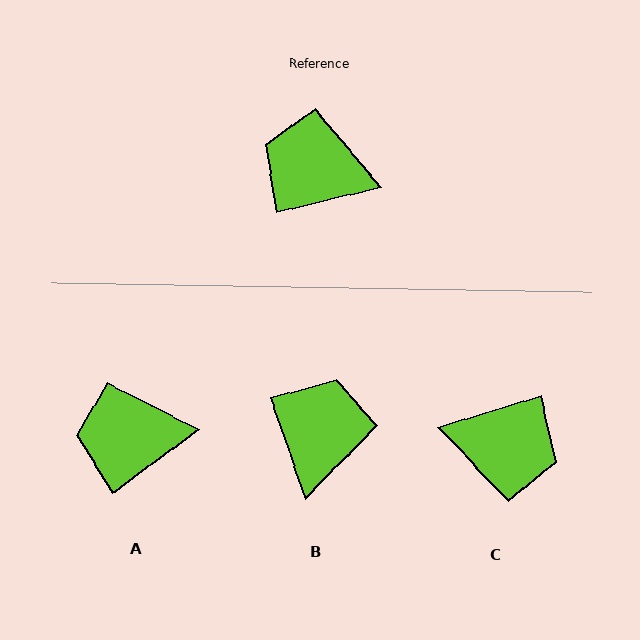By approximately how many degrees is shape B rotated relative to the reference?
Approximately 84 degrees clockwise.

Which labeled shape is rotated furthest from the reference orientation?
C, about 176 degrees away.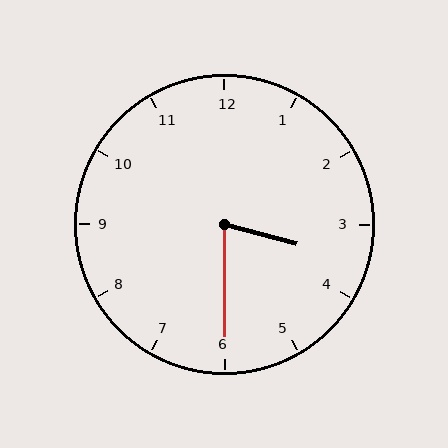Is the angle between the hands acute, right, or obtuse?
It is acute.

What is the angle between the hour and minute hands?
Approximately 75 degrees.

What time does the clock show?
3:30.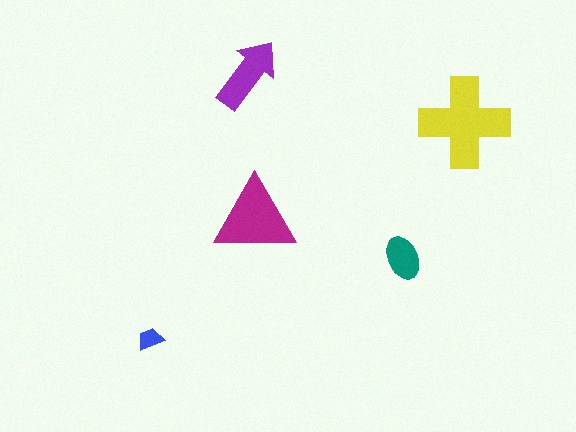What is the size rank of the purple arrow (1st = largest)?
3rd.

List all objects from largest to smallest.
The yellow cross, the magenta triangle, the purple arrow, the teal ellipse, the blue trapezoid.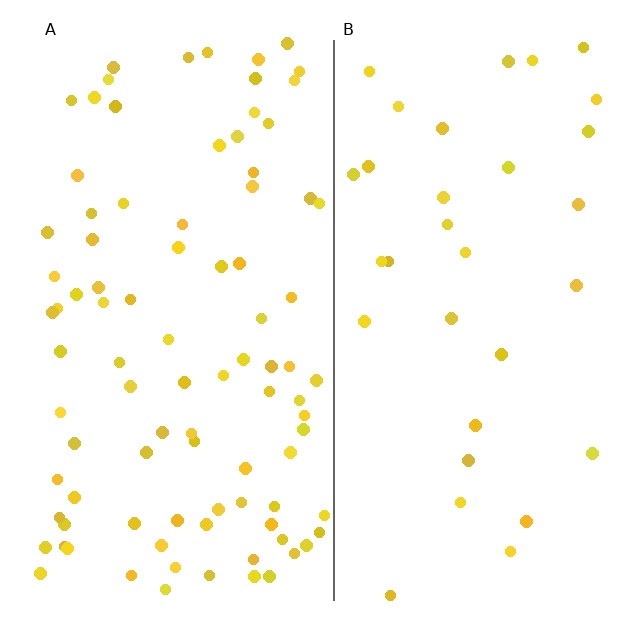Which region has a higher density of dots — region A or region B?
A (the left).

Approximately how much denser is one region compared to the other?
Approximately 2.9× — region A over region B.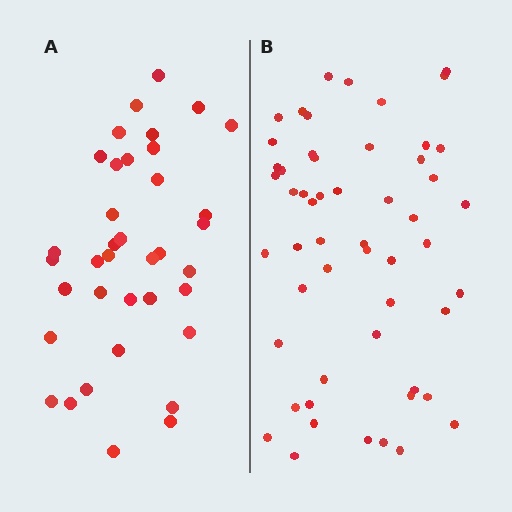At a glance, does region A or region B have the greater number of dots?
Region B (the right region) has more dots.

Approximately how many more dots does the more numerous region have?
Region B has approximately 15 more dots than region A.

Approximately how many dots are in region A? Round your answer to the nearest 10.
About 40 dots. (The exact count is 37, which rounds to 40.)